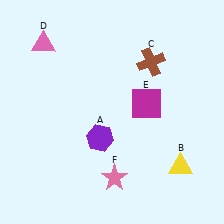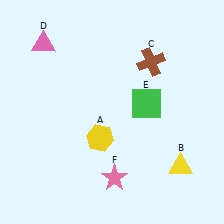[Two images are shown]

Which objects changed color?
A changed from purple to yellow. E changed from magenta to green.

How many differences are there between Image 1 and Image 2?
There are 2 differences between the two images.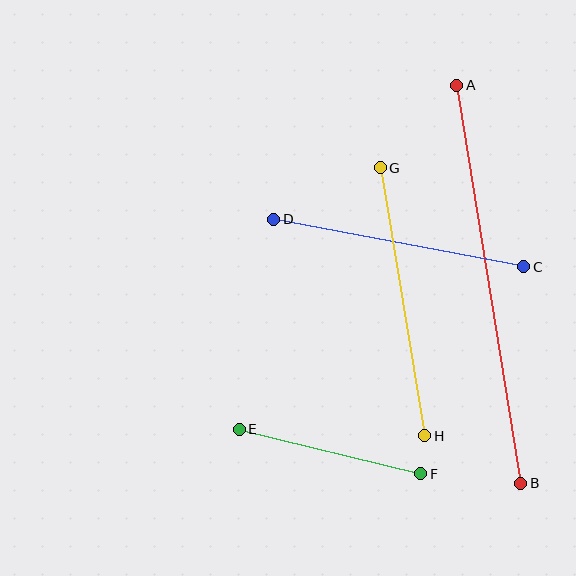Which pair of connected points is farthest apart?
Points A and B are farthest apart.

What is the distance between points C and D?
The distance is approximately 254 pixels.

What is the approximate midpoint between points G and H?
The midpoint is at approximately (403, 302) pixels.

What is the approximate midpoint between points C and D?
The midpoint is at approximately (399, 243) pixels.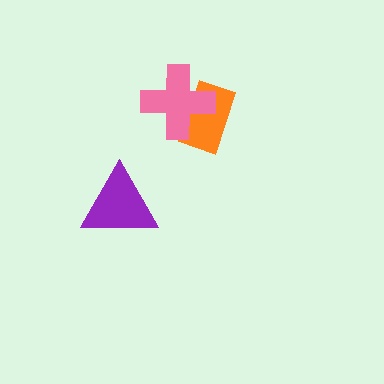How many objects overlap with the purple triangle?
0 objects overlap with the purple triangle.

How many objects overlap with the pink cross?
1 object overlaps with the pink cross.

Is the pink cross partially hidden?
No, no other shape covers it.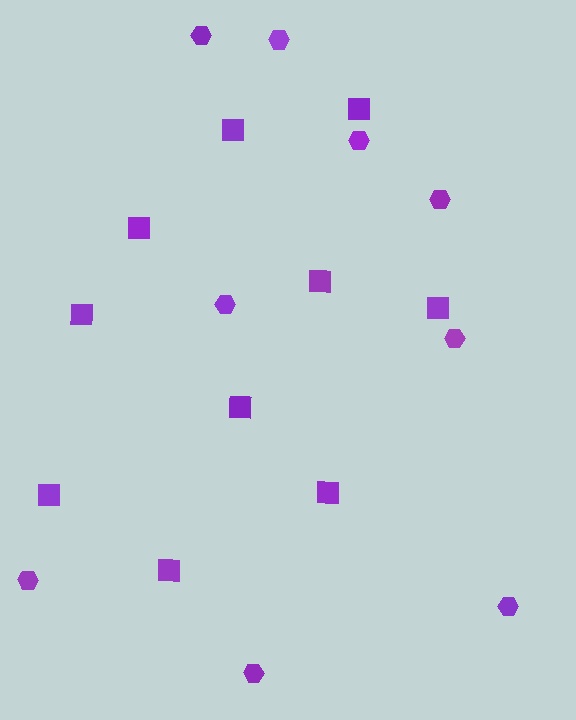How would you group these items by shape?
There are 2 groups: one group of squares (10) and one group of hexagons (9).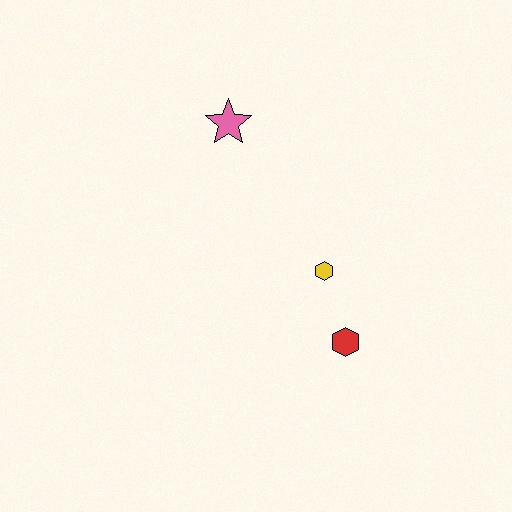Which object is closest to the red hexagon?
The yellow hexagon is closest to the red hexagon.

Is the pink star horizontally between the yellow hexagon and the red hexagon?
No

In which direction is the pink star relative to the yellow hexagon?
The pink star is above the yellow hexagon.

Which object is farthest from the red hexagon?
The pink star is farthest from the red hexagon.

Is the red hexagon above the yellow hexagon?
No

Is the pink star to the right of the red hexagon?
No